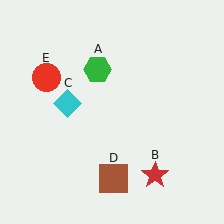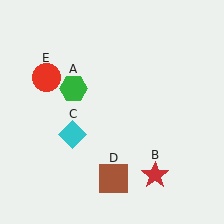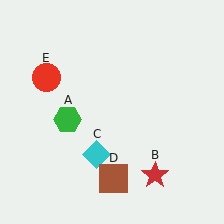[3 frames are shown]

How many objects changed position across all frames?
2 objects changed position: green hexagon (object A), cyan diamond (object C).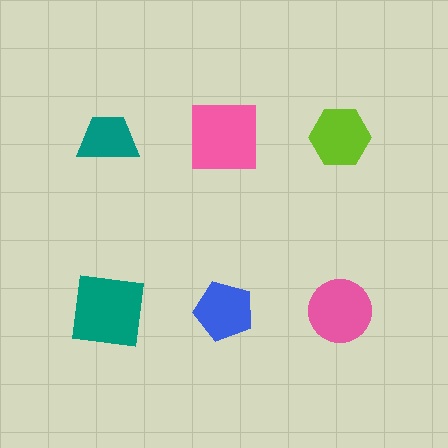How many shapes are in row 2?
3 shapes.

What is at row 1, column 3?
A lime hexagon.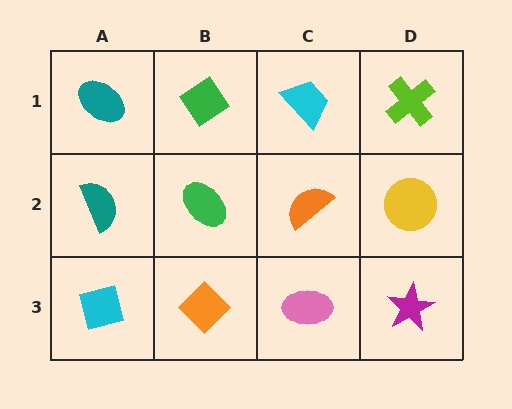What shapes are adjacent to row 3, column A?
A teal semicircle (row 2, column A), an orange diamond (row 3, column B).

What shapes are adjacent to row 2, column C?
A cyan trapezoid (row 1, column C), a pink ellipse (row 3, column C), a green ellipse (row 2, column B), a yellow circle (row 2, column D).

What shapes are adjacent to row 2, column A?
A teal ellipse (row 1, column A), a cyan square (row 3, column A), a green ellipse (row 2, column B).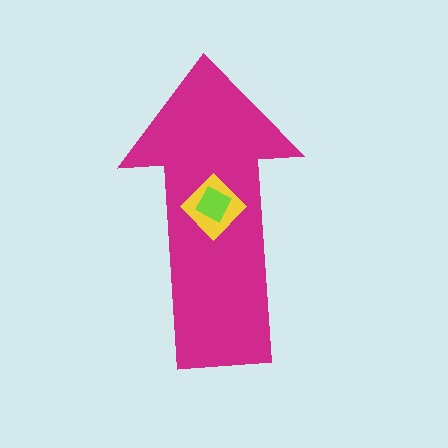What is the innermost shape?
The lime square.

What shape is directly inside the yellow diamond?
The lime square.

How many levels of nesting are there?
3.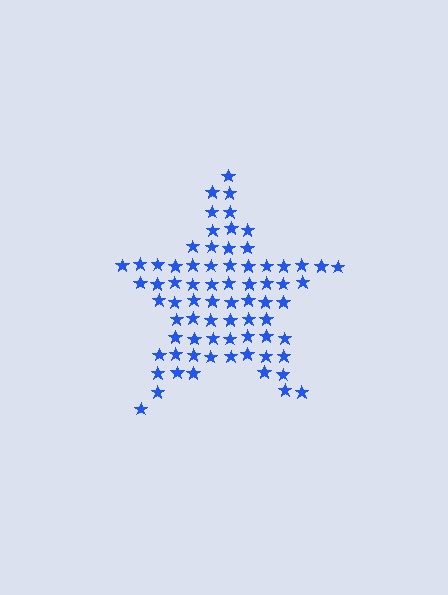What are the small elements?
The small elements are stars.